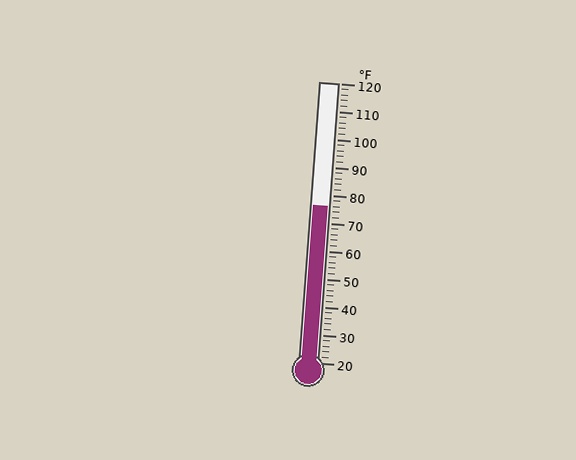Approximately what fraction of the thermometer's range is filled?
The thermometer is filled to approximately 55% of its range.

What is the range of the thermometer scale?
The thermometer scale ranges from 20°F to 120°F.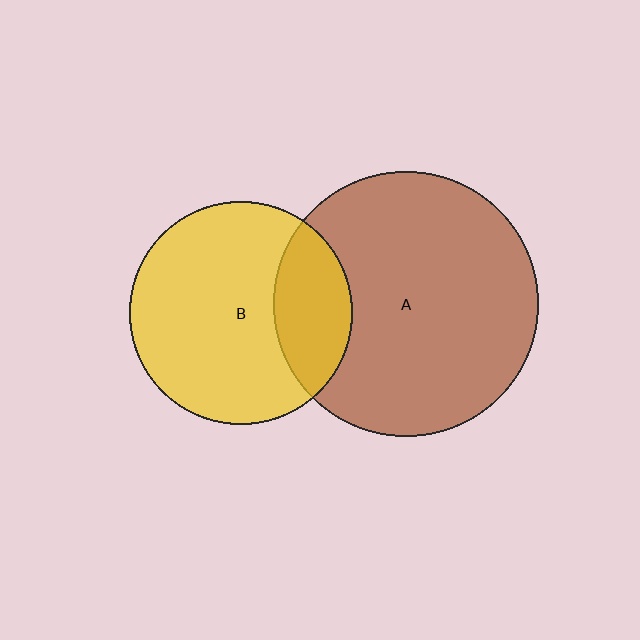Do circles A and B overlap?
Yes.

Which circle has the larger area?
Circle A (brown).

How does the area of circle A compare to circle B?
Approximately 1.4 times.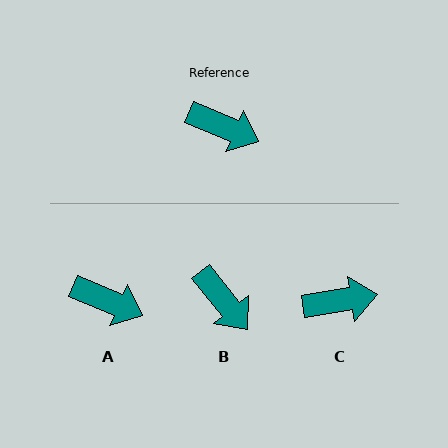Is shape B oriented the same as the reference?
No, it is off by about 28 degrees.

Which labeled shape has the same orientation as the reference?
A.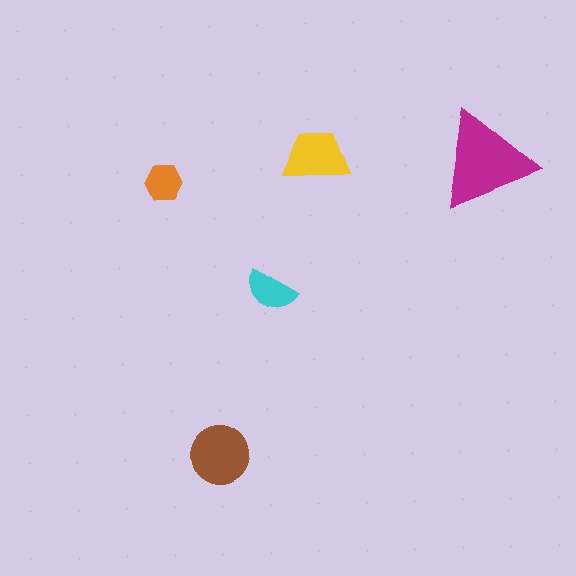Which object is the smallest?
The orange hexagon.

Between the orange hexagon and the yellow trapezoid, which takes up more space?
The yellow trapezoid.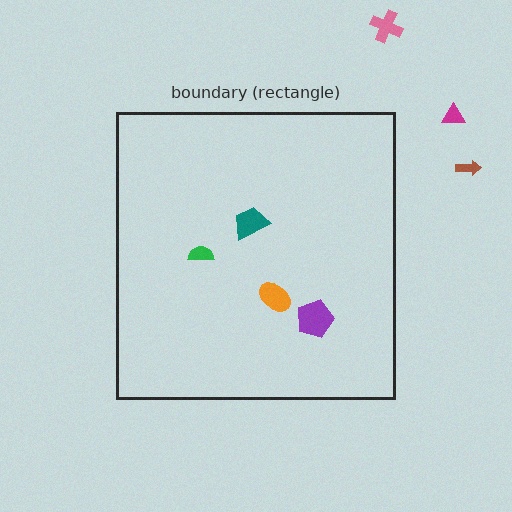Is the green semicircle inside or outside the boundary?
Inside.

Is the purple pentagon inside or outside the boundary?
Inside.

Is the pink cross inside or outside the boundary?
Outside.